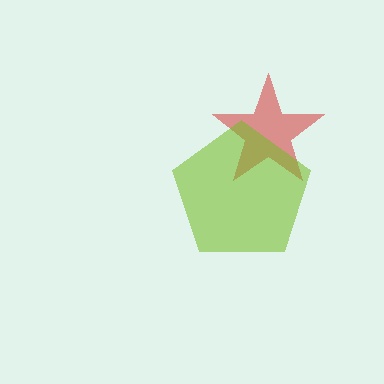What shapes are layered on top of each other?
The layered shapes are: a red star, a lime pentagon.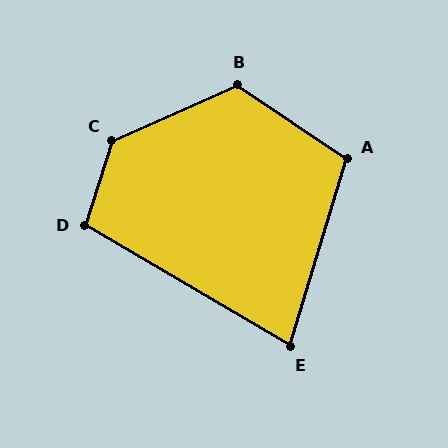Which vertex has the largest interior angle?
C, at approximately 132 degrees.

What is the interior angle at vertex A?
Approximately 107 degrees (obtuse).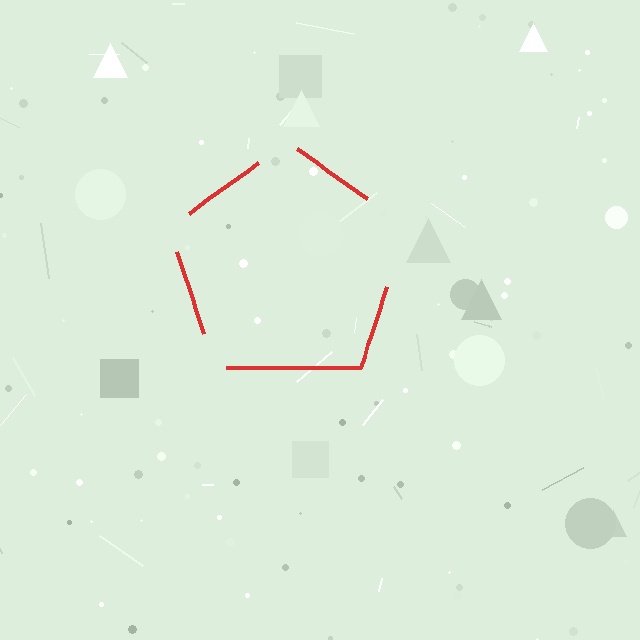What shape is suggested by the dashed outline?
The dashed outline suggests a pentagon.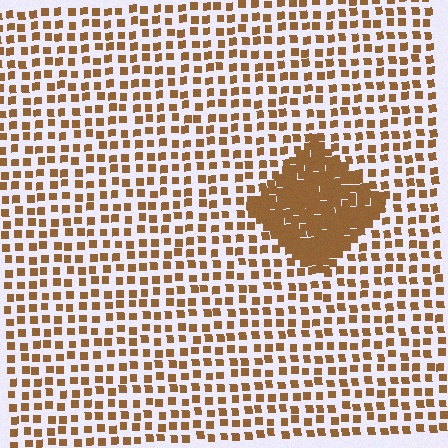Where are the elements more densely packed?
The elements are more densely packed inside the diamond boundary.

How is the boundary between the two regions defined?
The boundary is defined by a change in element density (approximately 2.8x ratio). All elements are the same color, size, and shape.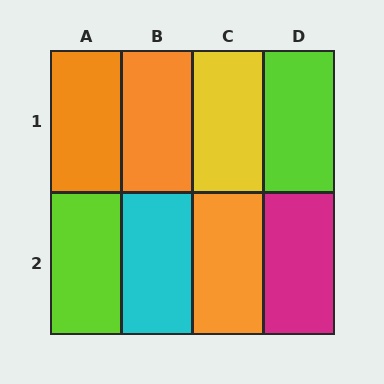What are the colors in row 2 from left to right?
Lime, cyan, orange, magenta.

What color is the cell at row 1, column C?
Yellow.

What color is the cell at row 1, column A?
Orange.